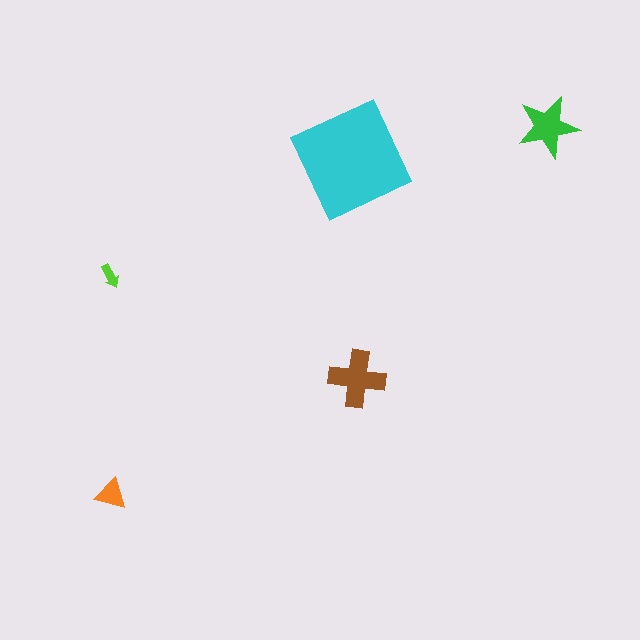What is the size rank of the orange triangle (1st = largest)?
4th.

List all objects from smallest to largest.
The lime arrow, the orange triangle, the green star, the brown cross, the cyan square.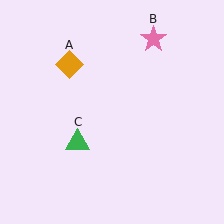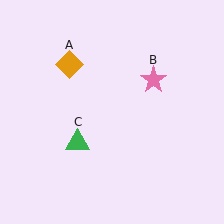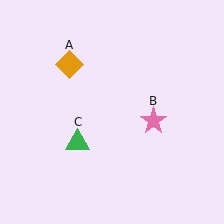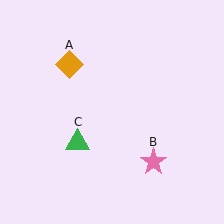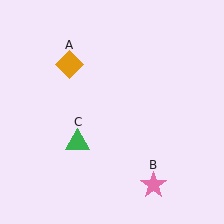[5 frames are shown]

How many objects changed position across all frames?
1 object changed position: pink star (object B).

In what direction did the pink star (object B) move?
The pink star (object B) moved down.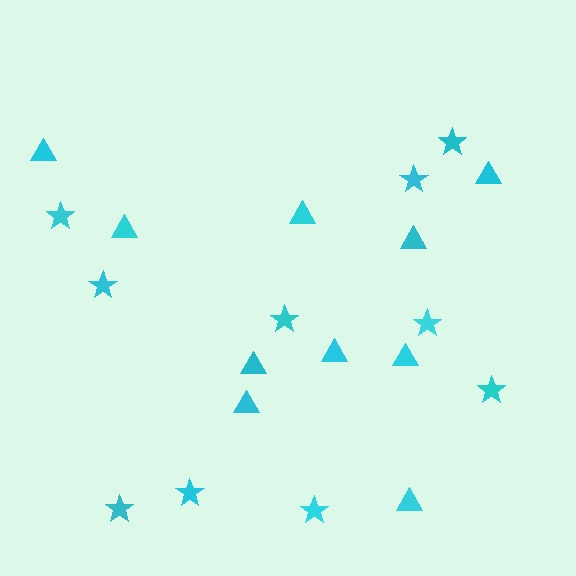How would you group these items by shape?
There are 2 groups: one group of triangles (10) and one group of stars (10).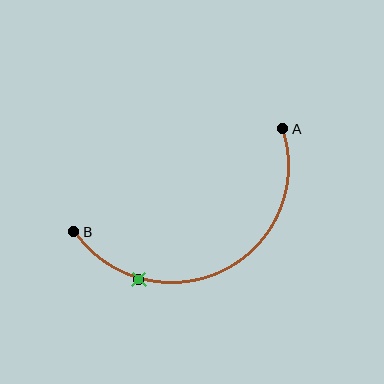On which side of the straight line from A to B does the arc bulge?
The arc bulges below the straight line connecting A and B.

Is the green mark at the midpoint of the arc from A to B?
No. The green mark lies on the arc but is closer to endpoint B. The arc midpoint would be at the point on the curve equidistant along the arc from both A and B.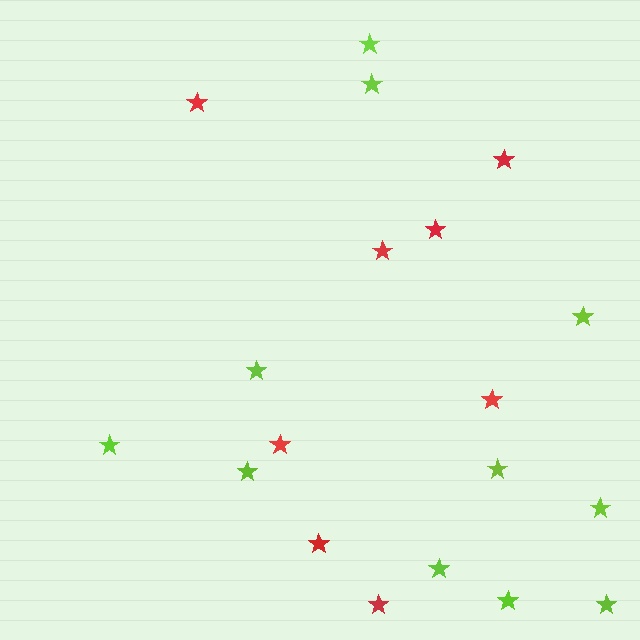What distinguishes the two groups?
There are 2 groups: one group of lime stars (11) and one group of red stars (8).